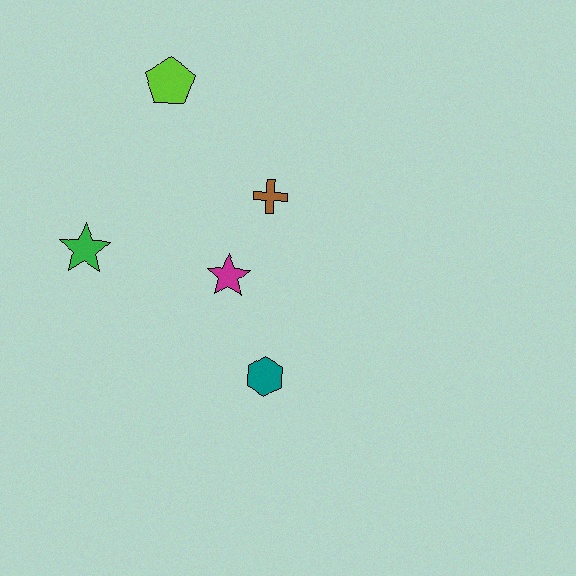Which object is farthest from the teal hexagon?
The lime pentagon is farthest from the teal hexagon.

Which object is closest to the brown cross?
The magenta star is closest to the brown cross.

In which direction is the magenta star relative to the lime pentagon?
The magenta star is below the lime pentagon.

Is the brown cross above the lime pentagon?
No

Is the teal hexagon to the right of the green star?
Yes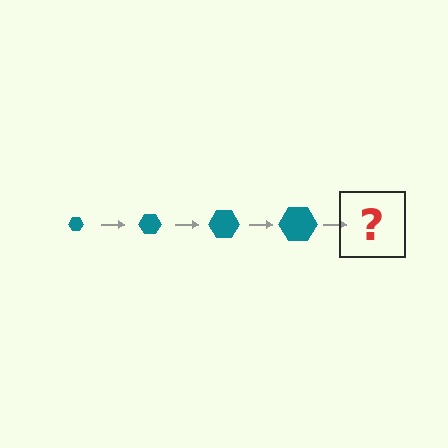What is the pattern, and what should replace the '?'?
The pattern is that the hexagon gets progressively larger each step. The '?' should be a teal hexagon, larger than the previous one.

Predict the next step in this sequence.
The next step is a teal hexagon, larger than the previous one.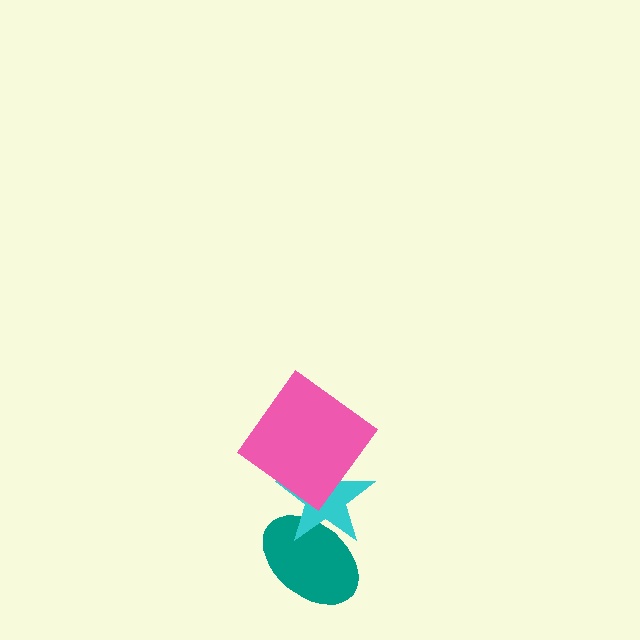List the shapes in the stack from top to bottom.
From top to bottom: the pink diamond, the cyan star, the teal ellipse.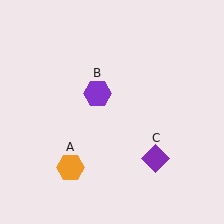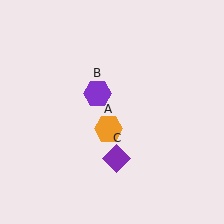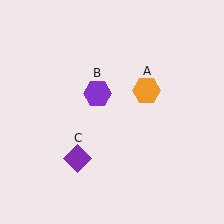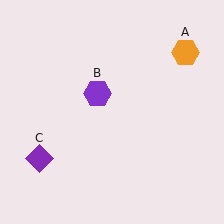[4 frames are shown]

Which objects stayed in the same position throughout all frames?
Purple hexagon (object B) remained stationary.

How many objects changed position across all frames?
2 objects changed position: orange hexagon (object A), purple diamond (object C).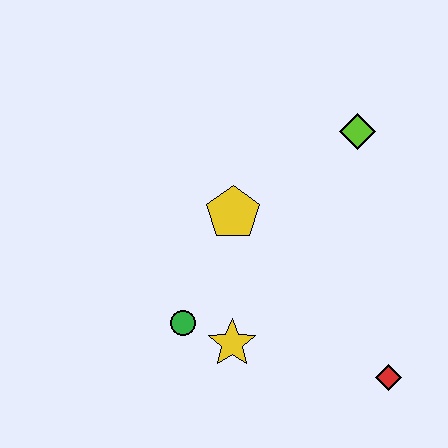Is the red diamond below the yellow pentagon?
Yes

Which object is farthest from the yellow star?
The lime diamond is farthest from the yellow star.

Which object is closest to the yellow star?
The green circle is closest to the yellow star.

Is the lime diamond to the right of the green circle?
Yes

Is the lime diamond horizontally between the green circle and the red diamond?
Yes